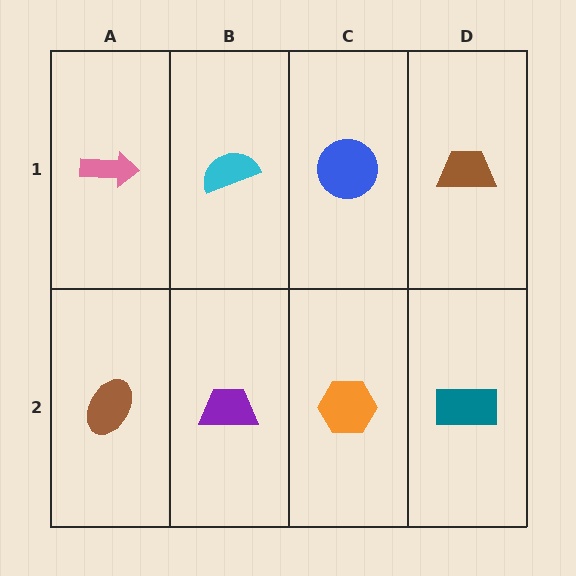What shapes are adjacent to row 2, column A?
A pink arrow (row 1, column A), a purple trapezoid (row 2, column B).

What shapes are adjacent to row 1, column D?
A teal rectangle (row 2, column D), a blue circle (row 1, column C).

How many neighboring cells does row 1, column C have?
3.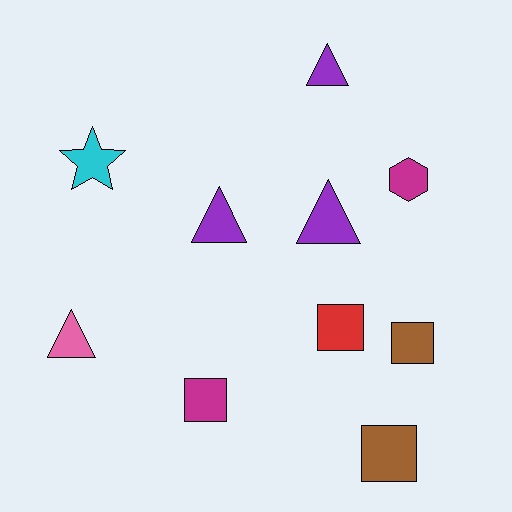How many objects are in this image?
There are 10 objects.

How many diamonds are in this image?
There are no diamonds.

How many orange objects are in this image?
There are no orange objects.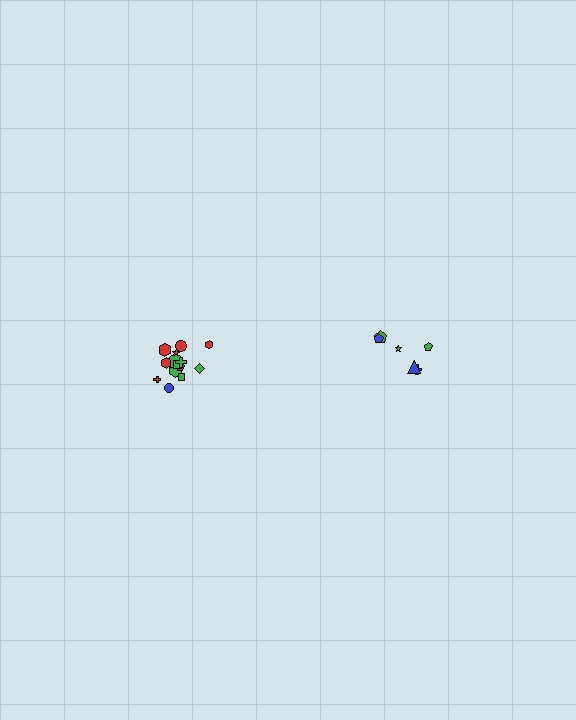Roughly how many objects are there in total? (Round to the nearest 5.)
Roughly 20 objects in total.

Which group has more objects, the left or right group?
The left group.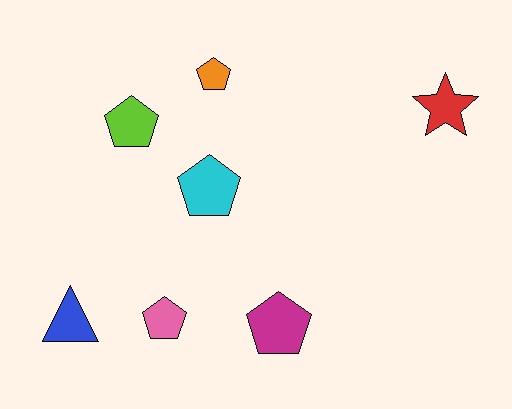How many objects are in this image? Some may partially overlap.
There are 7 objects.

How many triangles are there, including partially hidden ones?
There is 1 triangle.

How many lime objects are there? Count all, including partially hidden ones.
There is 1 lime object.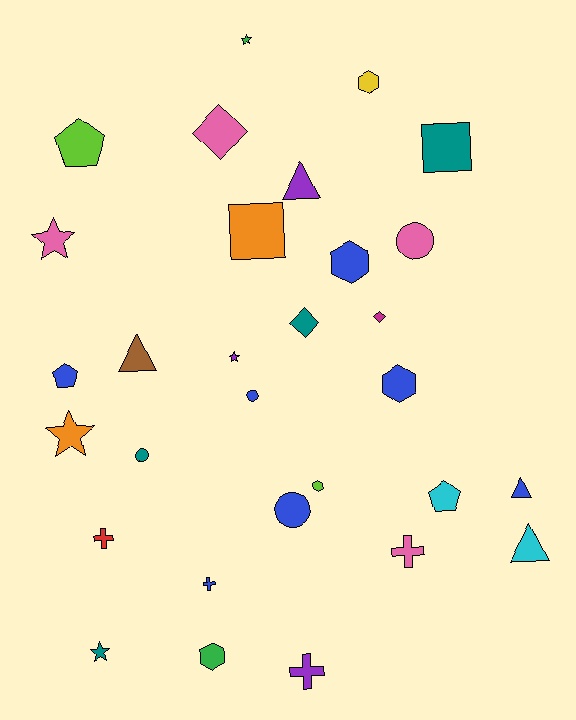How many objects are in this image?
There are 30 objects.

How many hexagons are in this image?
There are 5 hexagons.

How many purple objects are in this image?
There are 3 purple objects.